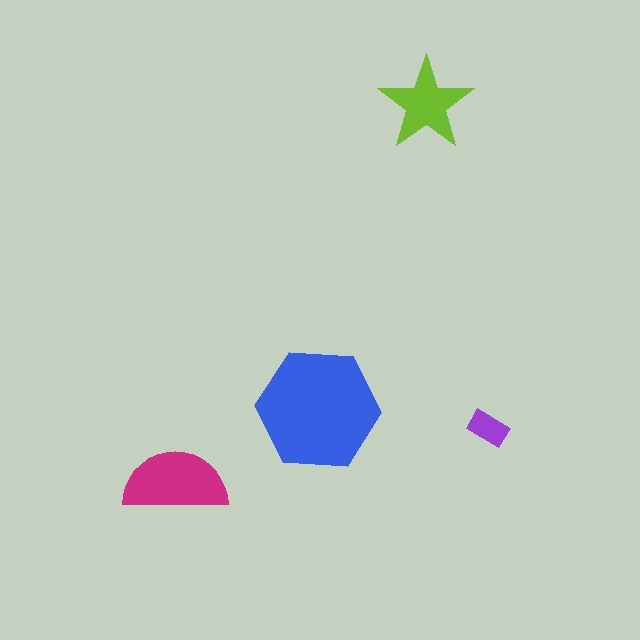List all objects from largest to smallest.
The blue hexagon, the magenta semicircle, the lime star, the purple rectangle.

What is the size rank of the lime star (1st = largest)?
3rd.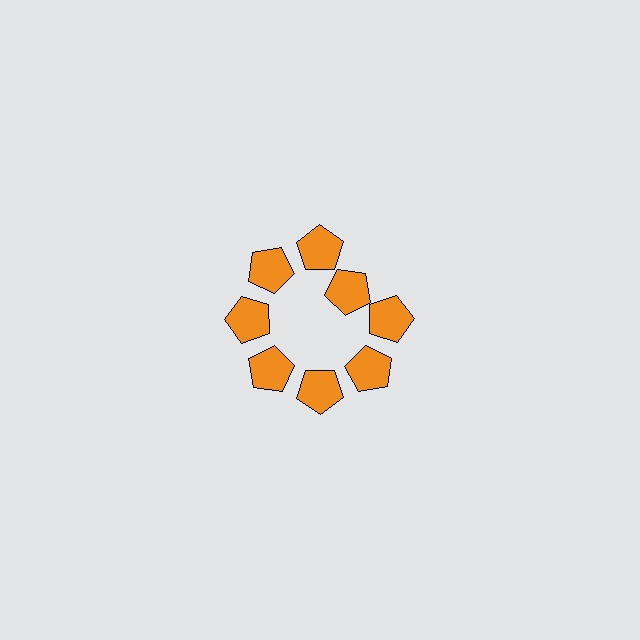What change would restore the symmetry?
The symmetry would be restored by moving it outward, back onto the ring so that all 8 pentagons sit at equal angles and equal distance from the center.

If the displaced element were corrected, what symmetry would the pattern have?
It would have 8-fold rotational symmetry — the pattern would map onto itself every 45 degrees.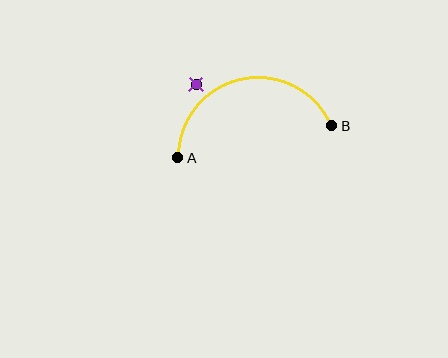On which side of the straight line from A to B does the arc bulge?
The arc bulges above the straight line connecting A and B.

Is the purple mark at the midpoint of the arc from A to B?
No — the purple mark does not lie on the arc at all. It sits slightly outside the curve.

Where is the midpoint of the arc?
The arc midpoint is the point on the curve farthest from the straight line joining A and B. It sits above that line.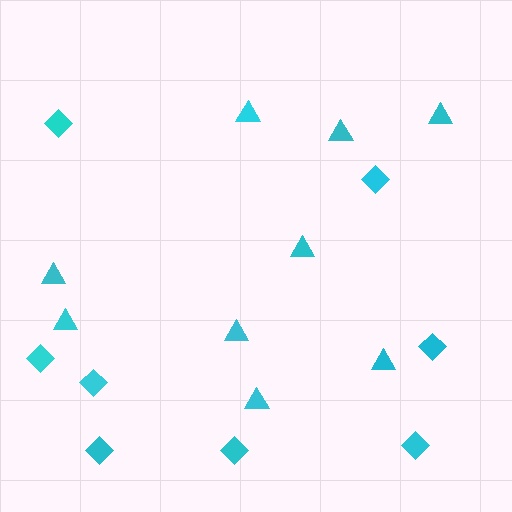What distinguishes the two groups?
There are 2 groups: one group of triangles (9) and one group of diamonds (8).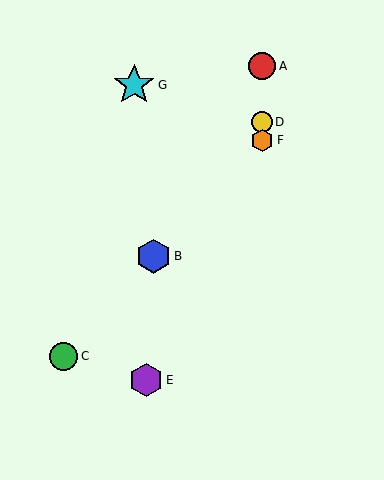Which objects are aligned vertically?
Objects A, D, F are aligned vertically.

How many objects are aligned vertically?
3 objects (A, D, F) are aligned vertically.